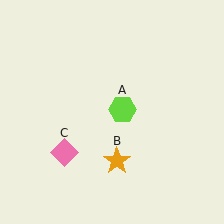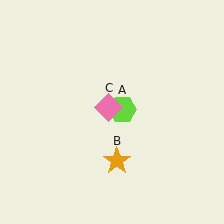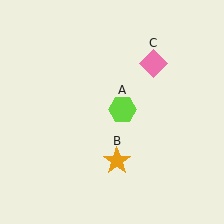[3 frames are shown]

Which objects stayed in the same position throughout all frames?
Lime hexagon (object A) and orange star (object B) remained stationary.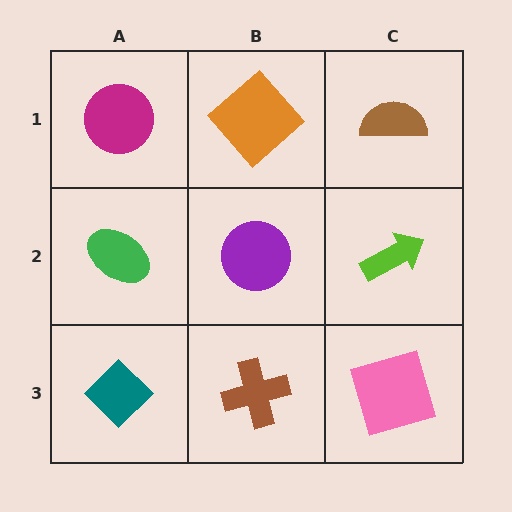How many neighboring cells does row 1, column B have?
3.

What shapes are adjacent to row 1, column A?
A green ellipse (row 2, column A), an orange diamond (row 1, column B).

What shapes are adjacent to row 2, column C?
A brown semicircle (row 1, column C), a pink square (row 3, column C), a purple circle (row 2, column B).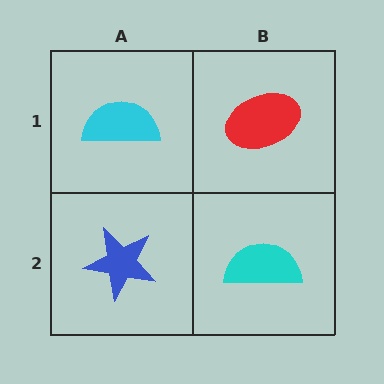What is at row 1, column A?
A cyan semicircle.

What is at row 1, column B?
A red ellipse.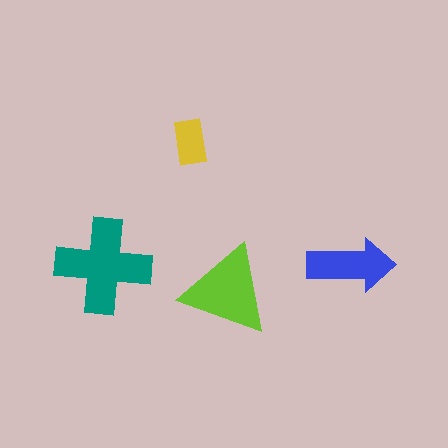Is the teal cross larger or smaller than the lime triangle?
Larger.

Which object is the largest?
The teal cross.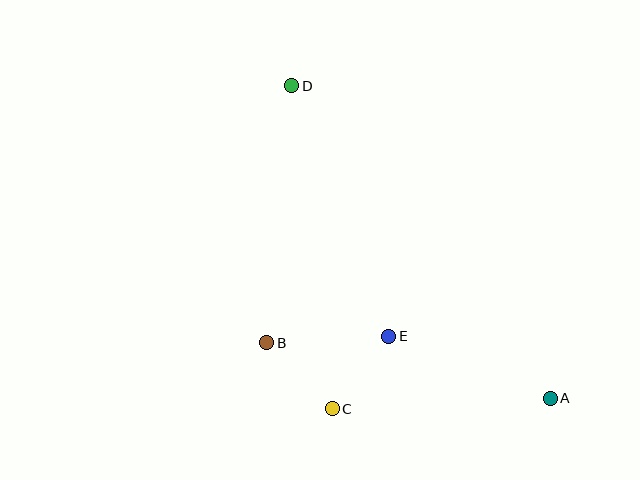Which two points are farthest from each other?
Points A and D are farthest from each other.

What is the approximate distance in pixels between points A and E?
The distance between A and E is approximately 173 pixels.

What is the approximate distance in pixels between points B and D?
The distance between B and D is approximately 258 pixels.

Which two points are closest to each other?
Points C and E are closest to each other.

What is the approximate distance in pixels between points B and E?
The distance between B and E is approximately 122 pixels.